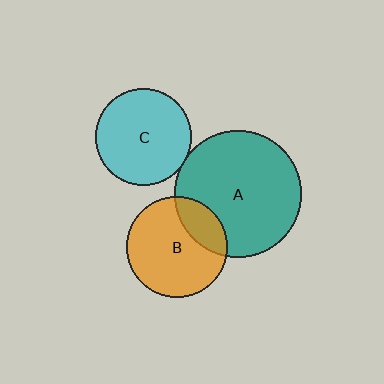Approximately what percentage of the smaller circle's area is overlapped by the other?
Approximately 5%.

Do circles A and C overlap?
Yes.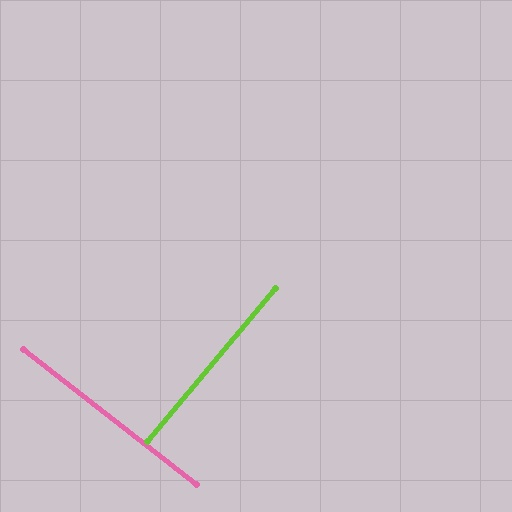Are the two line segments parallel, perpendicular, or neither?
Perpendicular — they meet at approximately 88°.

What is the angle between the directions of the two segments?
Approximately 88 degrees.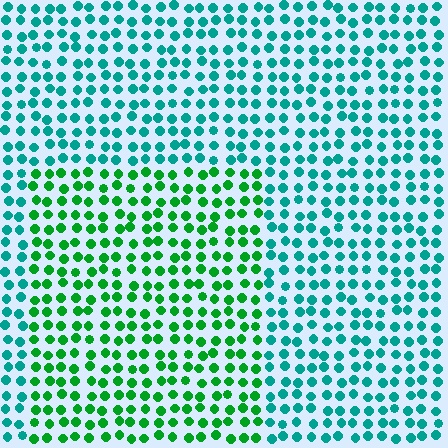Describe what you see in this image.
The image is filled with small teal elements in a uniform arrangement. A rectangle-shaped region is visible where the elements are tinted to a slightly different hue, forming a subtle color boundary.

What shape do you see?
I see a rectangle.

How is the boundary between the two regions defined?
The boundary is defined purely by a slight shift in hue (about 43 degrees). Spacing, size, and orientation are identical on both sides.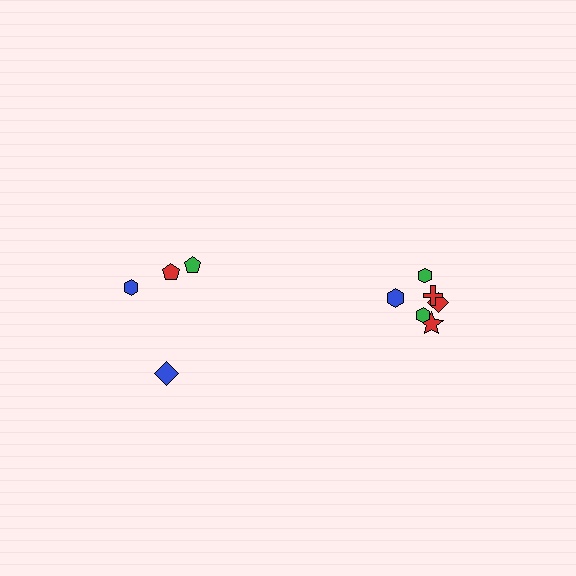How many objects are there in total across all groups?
There are 10 objects.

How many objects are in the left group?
There are 4 objects.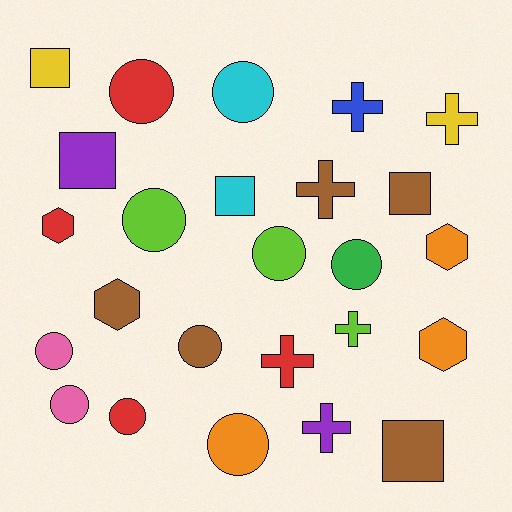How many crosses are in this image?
There are 6 crosses.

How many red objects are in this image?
There are 4 red objects.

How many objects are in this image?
There are 25 objects.